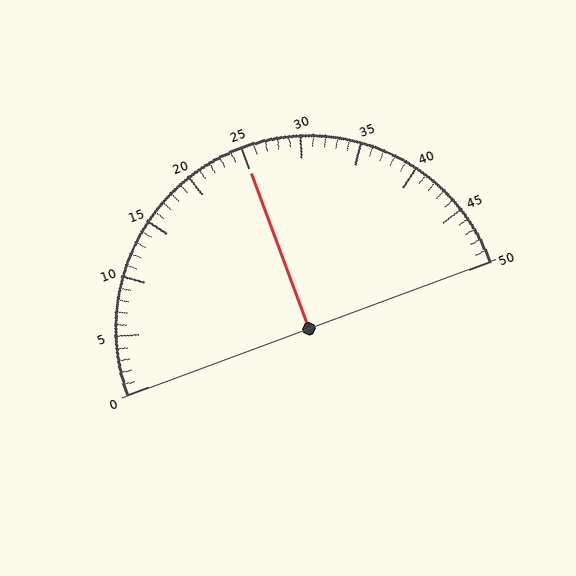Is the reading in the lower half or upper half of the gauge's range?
The reading is in the upper half of the range (0 to 50).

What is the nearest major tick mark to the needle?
The nearest major tick mark is 25.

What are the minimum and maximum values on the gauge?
The gauge ranges from 0 to 50.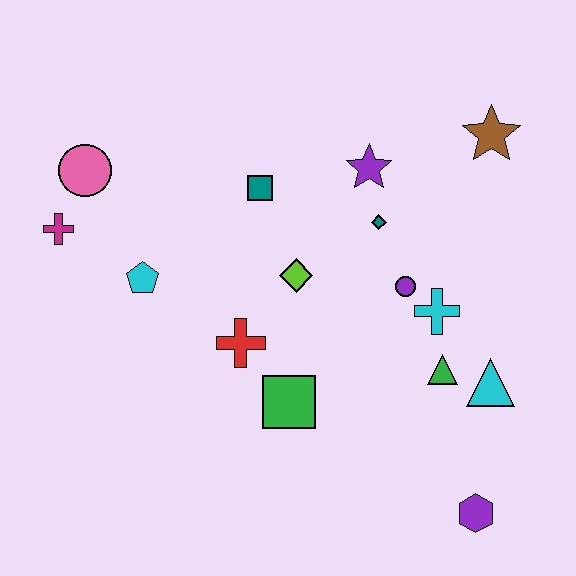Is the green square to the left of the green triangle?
Yes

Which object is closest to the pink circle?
The magenta cross is closest to the pink circle.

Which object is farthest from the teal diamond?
The magenta cross is farthest from the teal diamond.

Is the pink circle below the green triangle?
No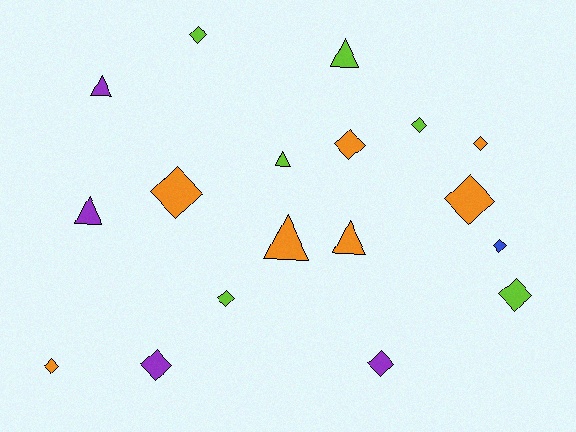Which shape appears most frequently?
Diamond, with 12 objects.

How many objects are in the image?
There are 18 objects.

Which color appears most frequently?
Orange, with 7 objects.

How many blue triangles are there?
There are no blue triangles.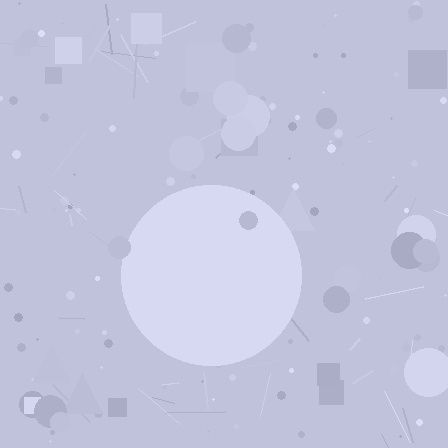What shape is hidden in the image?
A circle is hidden in the image.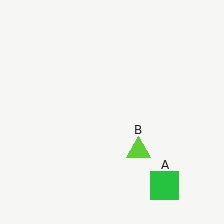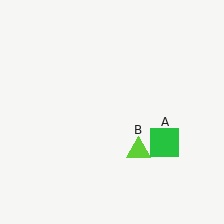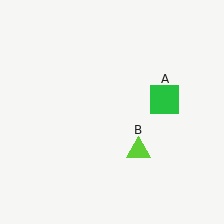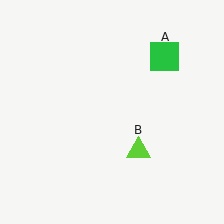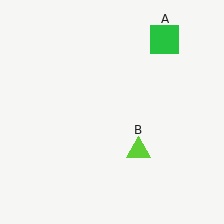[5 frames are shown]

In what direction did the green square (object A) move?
The green square (object A) moved up.